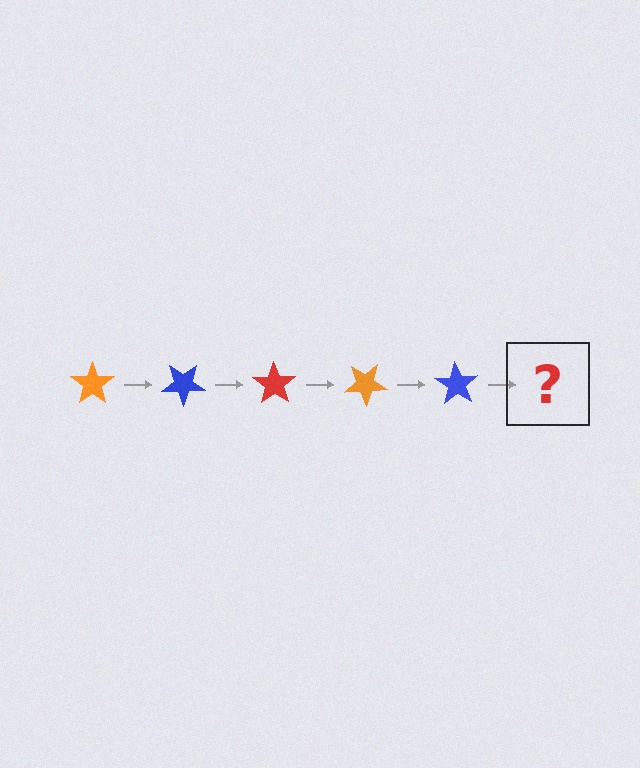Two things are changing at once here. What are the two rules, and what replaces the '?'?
The two rules are that it rotates 35 degrees each step and the color cycles through orange, blue, and red. The '?' should be a red star, rotated 175 degrees from the start.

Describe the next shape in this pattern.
It should be a red star, rotated 175 degrees from the start.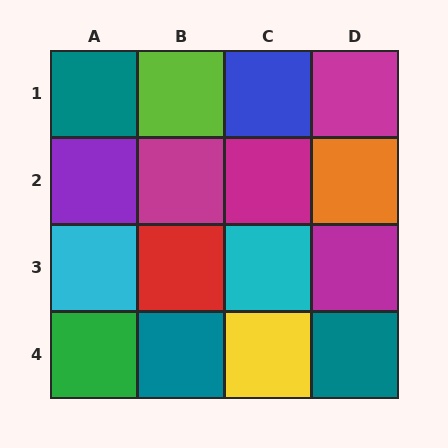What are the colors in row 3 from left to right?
Cyan, red, cyan, magenta.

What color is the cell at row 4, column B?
Teal.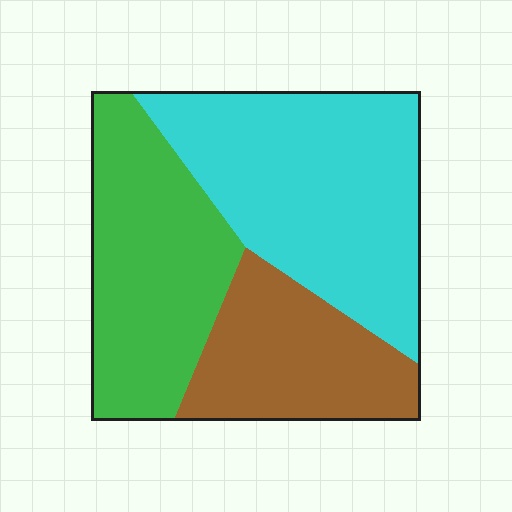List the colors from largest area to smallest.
From largest to smallest: cyan, green, brown.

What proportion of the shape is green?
Green covers 33% of the shape.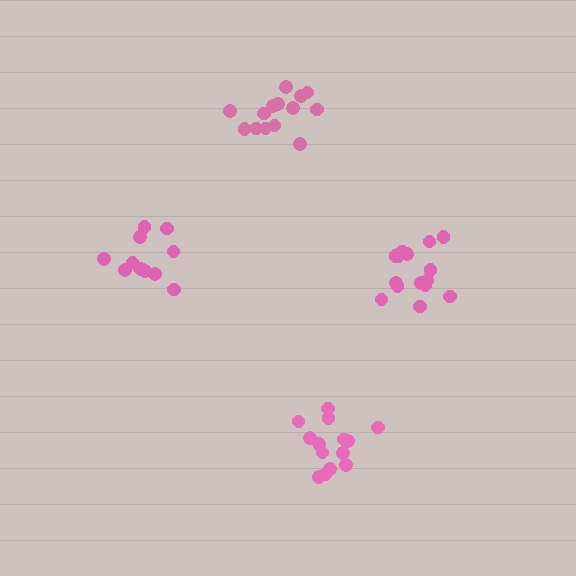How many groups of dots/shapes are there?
There are 4 groups.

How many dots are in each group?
Group 1: 14 dots, Group 2: 15 dots, Group 3: 12 dots, Group 4: 14 dots (55 total).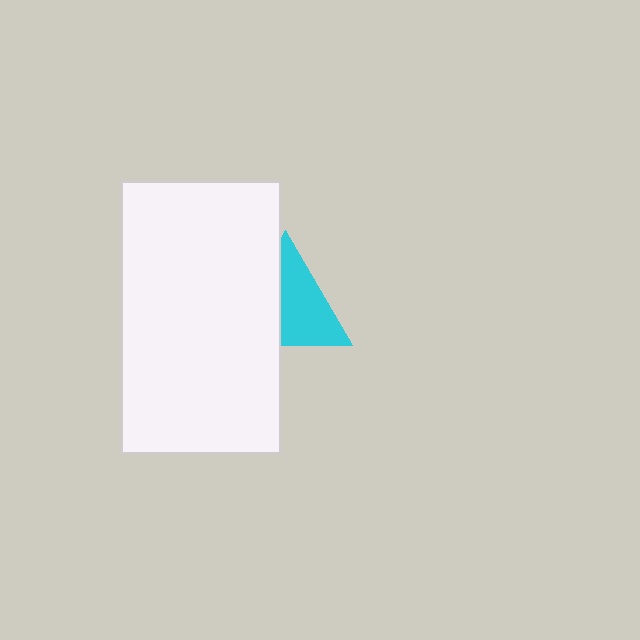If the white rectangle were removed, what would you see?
You would see the complete cyan triangle.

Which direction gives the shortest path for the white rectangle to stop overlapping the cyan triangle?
Moving left gives the shortest separation.